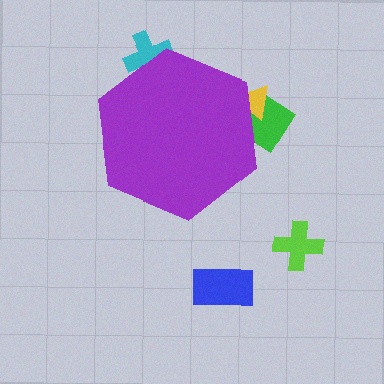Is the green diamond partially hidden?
Yes, the green diamond is partially hidden behind the purple hexagon.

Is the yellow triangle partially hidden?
Yes, the yellow triangle is partially hidden behind the purple hexagon.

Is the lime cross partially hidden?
No, the lime cross is fully visible.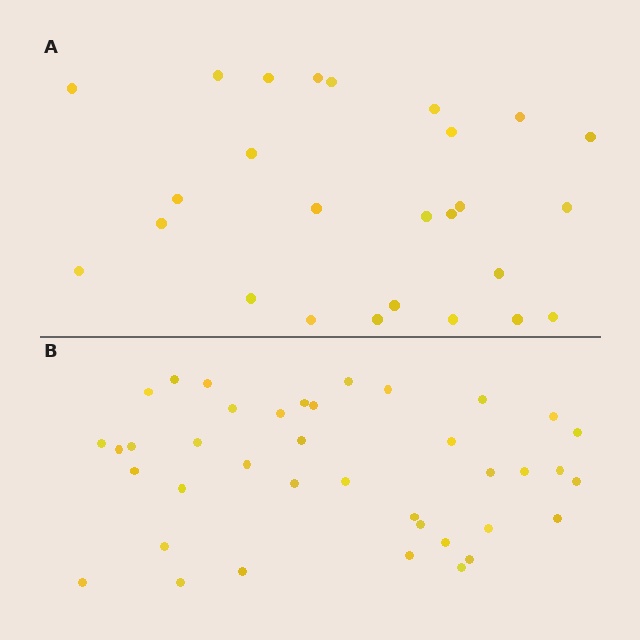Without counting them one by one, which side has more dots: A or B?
Region B (the bottom region) has more dots.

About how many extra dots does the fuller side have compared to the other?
Region B has approximately 15 more dots than region A.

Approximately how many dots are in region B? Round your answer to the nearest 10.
About 40 dots. (The exact count is 39, which rounds to 40.)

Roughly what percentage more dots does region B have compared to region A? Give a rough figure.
About 50% more.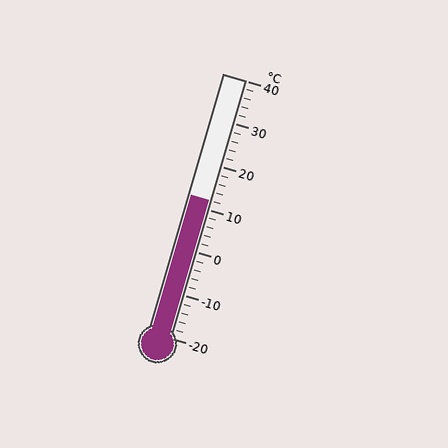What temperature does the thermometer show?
The thermometer shows approximately 12°C.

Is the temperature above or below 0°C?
The temperature is above 0°C.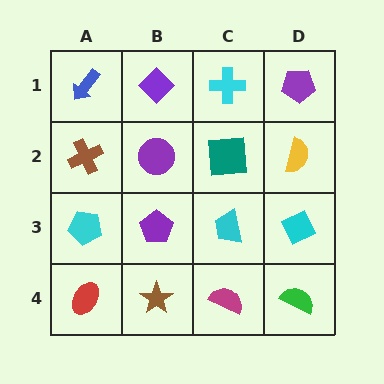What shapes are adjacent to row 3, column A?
A brown cross (row 2, column A), a red ellipse (row 4, column A), a purple pentagon (row 3, column B).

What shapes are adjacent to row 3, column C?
A teal square (row 2, column C), a magenta semicircle (row 4, column C), a purple pentagon (row 3, column B), a cyan diamond (row 3, column D).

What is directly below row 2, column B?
A purple pentagon.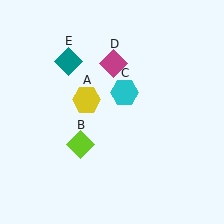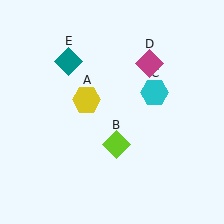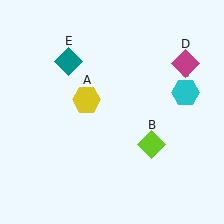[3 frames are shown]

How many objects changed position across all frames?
3 objects changed position: lime diamond (object B), cyan hexagon (object C), magenta diamond (object D).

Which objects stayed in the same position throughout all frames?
Yellow hexagon (object A) and teal diamond (object E) remained stationary.